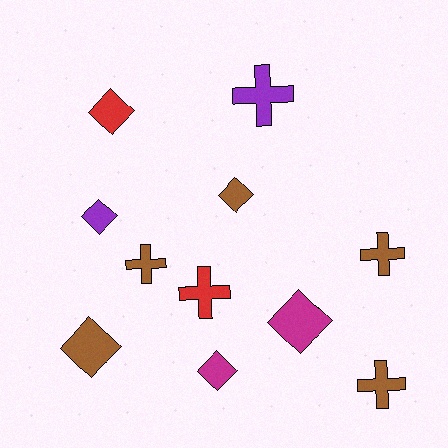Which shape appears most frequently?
Diamond, with 6 objects.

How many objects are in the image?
There are 11 objects.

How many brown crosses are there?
There are 3 brown crosses.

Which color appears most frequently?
Brown, with 5 objects.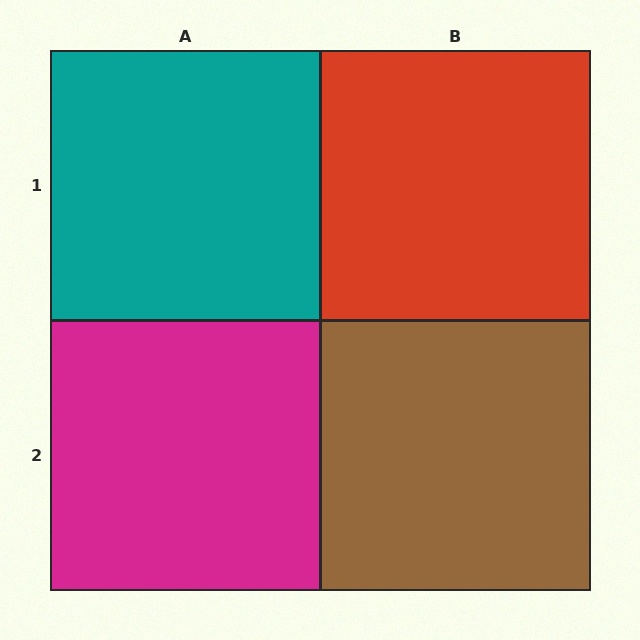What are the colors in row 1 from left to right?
Teal, red.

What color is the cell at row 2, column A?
Magenta.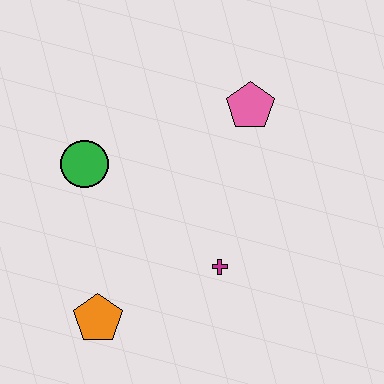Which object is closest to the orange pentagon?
The magenta cross is closest to the orange pentagon.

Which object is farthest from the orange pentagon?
The pink pentagon is farthest from the orange pentagon.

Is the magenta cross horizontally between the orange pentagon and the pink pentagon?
Yes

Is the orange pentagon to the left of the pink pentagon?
Yes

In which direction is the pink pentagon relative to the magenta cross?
The pink pentagon is above the magenta cross.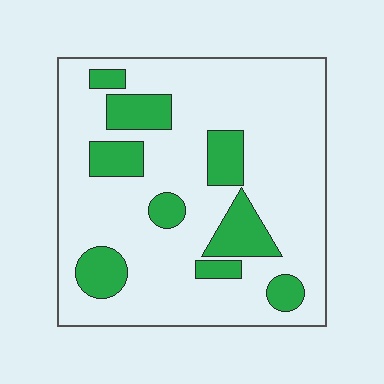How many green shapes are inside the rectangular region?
9.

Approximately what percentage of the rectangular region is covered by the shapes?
Approximately 20%.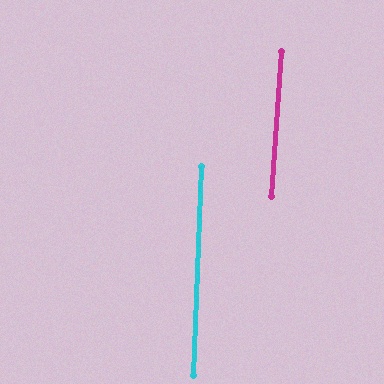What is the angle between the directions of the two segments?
Approximately 2 degrees.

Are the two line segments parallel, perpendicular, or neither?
Parallel — their directions differ by only 1.9°.